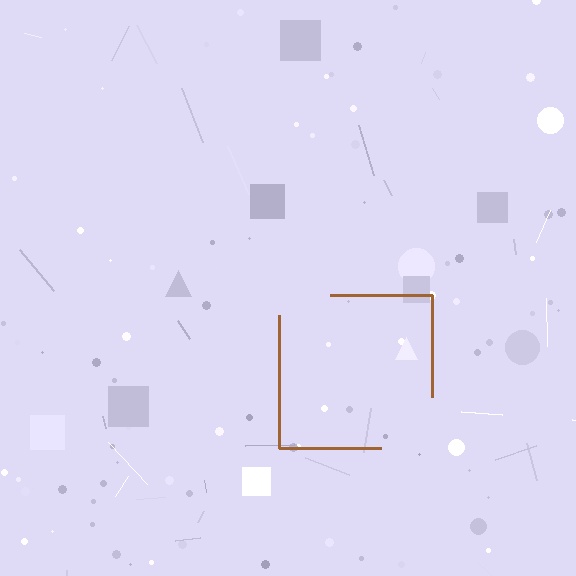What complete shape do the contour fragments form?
The contour fragments form a square.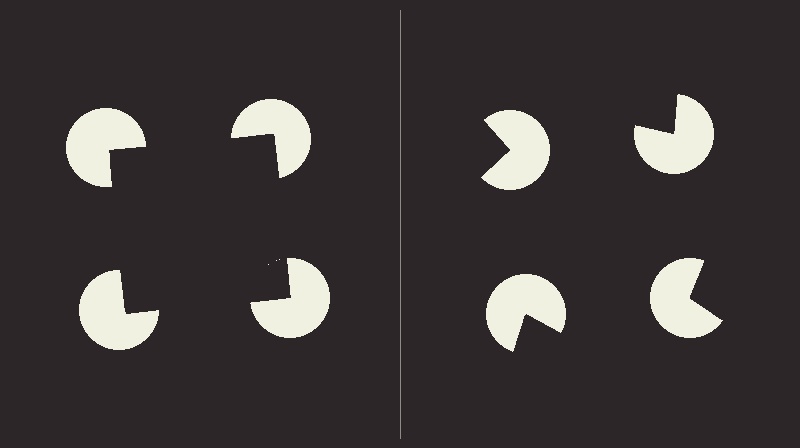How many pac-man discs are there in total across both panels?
8 — 4 on each side.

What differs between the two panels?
The pac-man discs are positioned identically on both sides; only the wedge orientations differ. On the left they align to a square; on the right they are misaligned.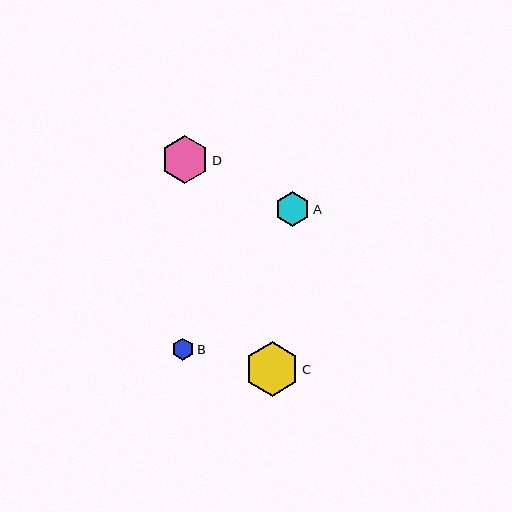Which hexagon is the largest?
Hexagon C is the largest with a size of approximately 54 pixels.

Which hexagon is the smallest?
Hexagon B is the smallest with a size of approximately 22 pixels.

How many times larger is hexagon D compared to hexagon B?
Hexagon D is approximately 2.1 times the size of hexagon B.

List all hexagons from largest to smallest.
From largest to smallest: C, D, A, B.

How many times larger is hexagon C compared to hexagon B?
Hexagon C is approximately 2.5 times the size of hexagon B.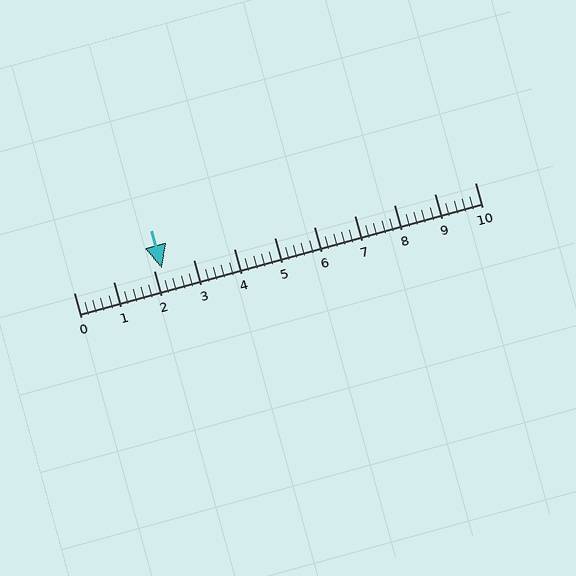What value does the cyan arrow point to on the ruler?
The cyan arrow points to approximately 2.2.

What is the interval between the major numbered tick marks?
The major tick marks are spaced 1 units apart.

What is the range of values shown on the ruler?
The ruler shows values from 0 to 10.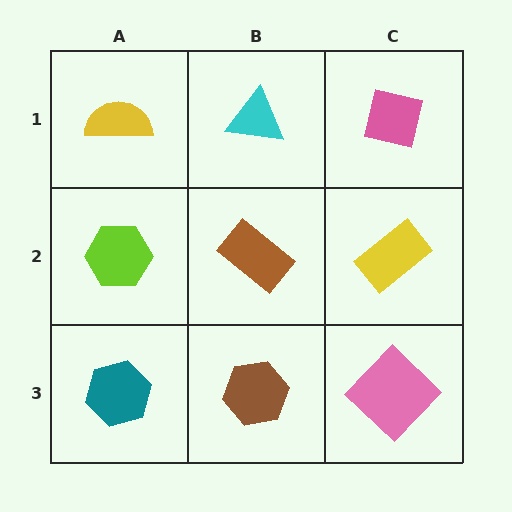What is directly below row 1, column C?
A yellow rectangle.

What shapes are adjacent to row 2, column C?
A pink square (row 1, column C), a pink diamond (row 3, column C), a brown rectangle (row 2, column B).